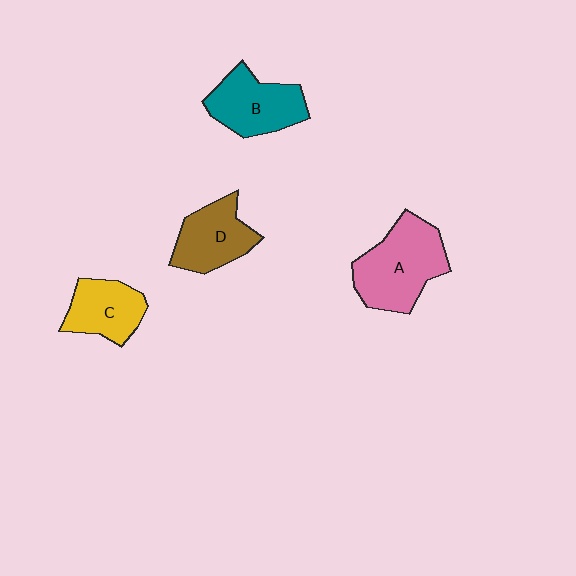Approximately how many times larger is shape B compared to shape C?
Approximately 1.2 times.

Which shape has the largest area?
Shape A (pink).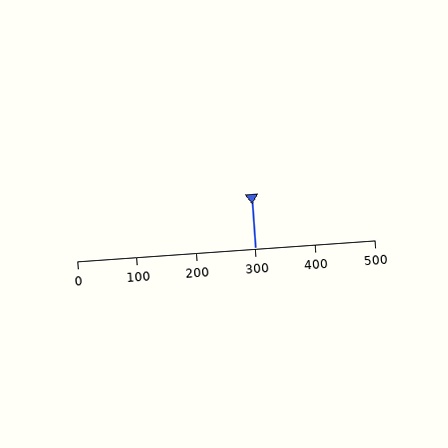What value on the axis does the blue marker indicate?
The marker indicates approximately 300.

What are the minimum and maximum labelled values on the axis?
The axis runs from 0 to 500.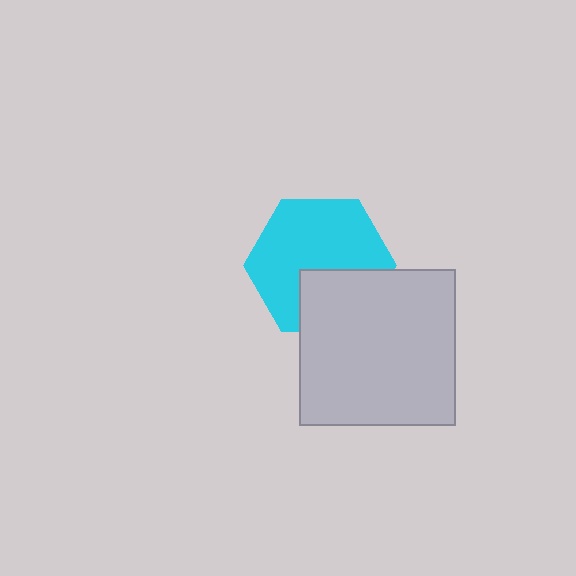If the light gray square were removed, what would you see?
You would see the complete cyan hexagon.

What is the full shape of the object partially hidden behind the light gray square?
The partially hidden object is a cyan hexagon.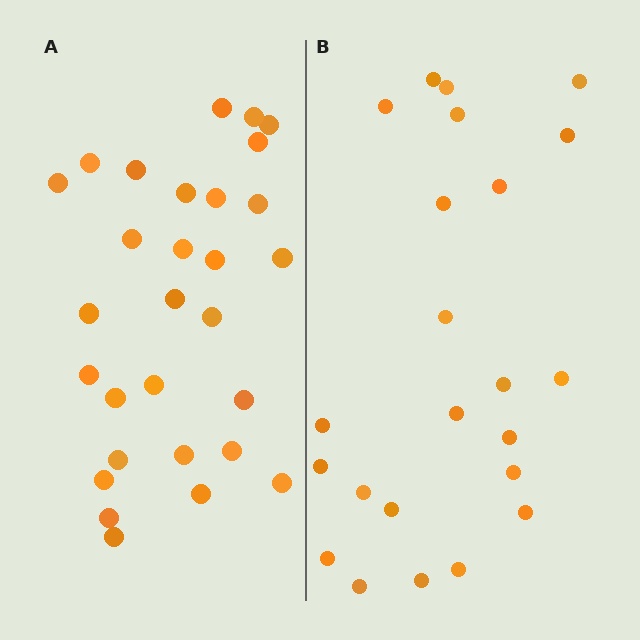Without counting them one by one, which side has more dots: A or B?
Region A (the left region) has more dots.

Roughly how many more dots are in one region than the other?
Region A has about 6 more dots than region B.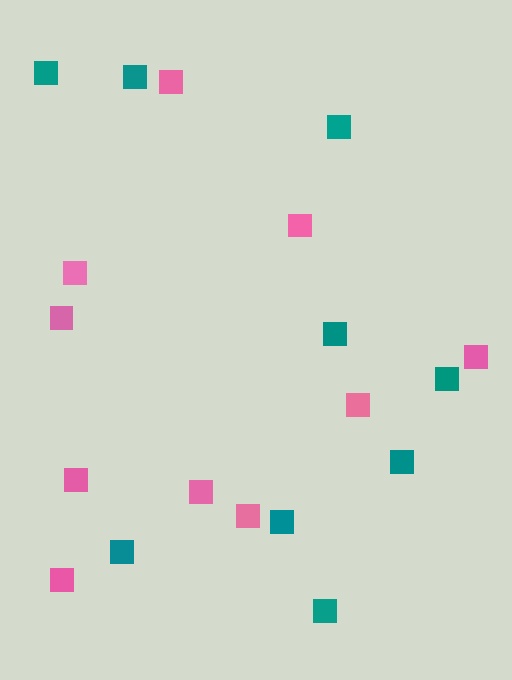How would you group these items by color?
There are 2 groups: one group of pink squares (10) and one group of teal squares (9).